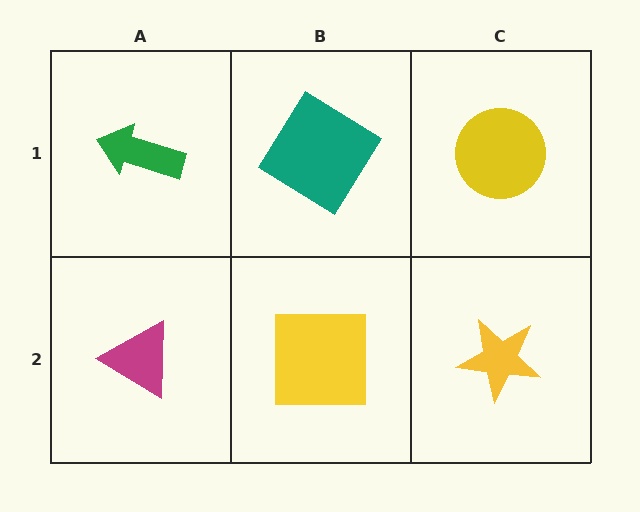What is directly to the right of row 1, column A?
A teal diamond.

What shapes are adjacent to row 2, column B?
A teal diamond (row 1, column B), a magenta triangle (row 2, column A), a yellow star (row 2, column C).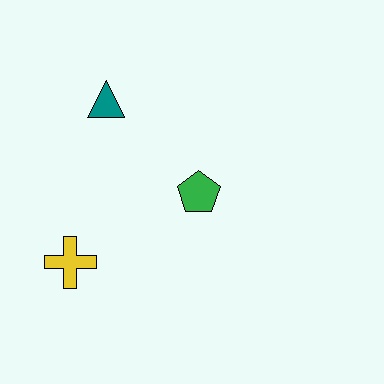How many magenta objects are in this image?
There are no magenta objects.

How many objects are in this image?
There are 3 objects.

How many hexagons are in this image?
There are no hexagons.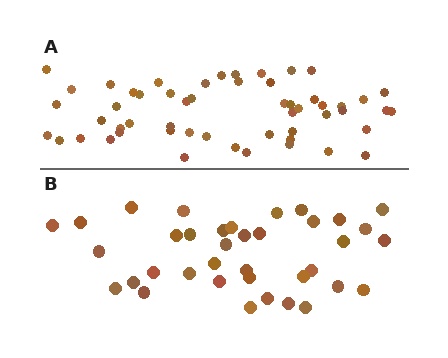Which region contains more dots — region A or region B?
Region A (the top region) has more dots.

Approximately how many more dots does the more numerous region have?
Region A has approximately 15 more dots than region B.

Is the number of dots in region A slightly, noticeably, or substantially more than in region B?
Region A has substantially more. The ratio is roughly 1.5 to 1.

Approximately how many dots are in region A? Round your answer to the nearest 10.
About 50 dots. (The exact count is 54, which rounds to 50.)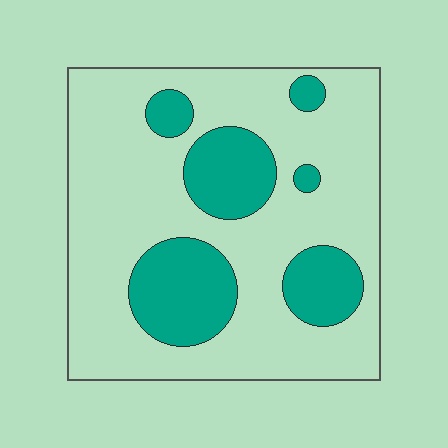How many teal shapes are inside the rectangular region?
6.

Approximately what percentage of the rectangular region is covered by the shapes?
Approximately 25%.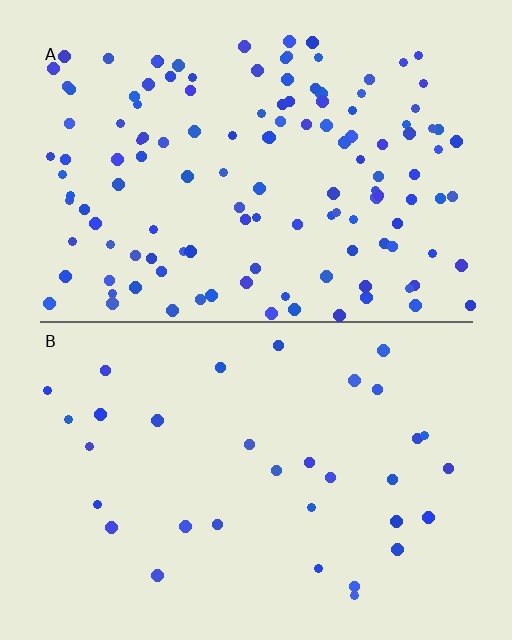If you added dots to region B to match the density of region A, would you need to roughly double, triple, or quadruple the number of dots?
Approximately quadruple.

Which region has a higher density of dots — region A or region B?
A (the top).